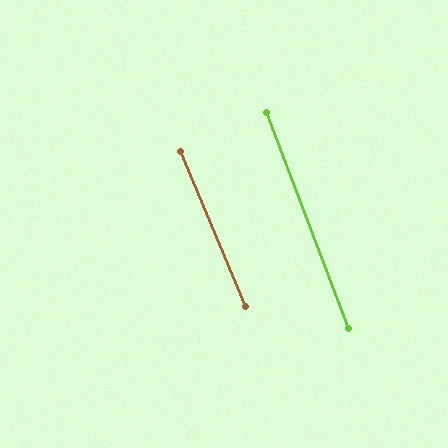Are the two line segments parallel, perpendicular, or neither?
Parallel — their directions differ by only 1.9°.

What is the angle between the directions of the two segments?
Approximately 2 degrees.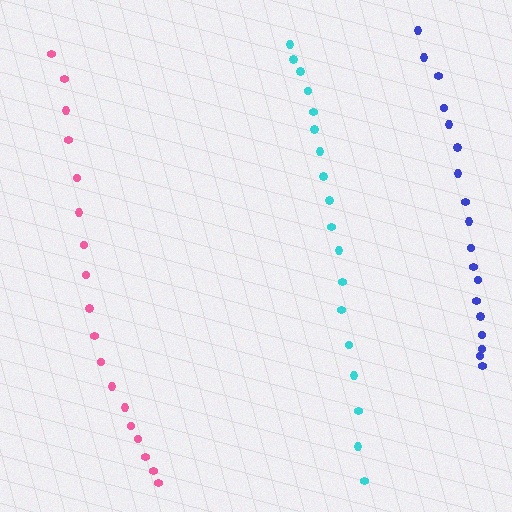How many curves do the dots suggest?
There are 3 distinct paths.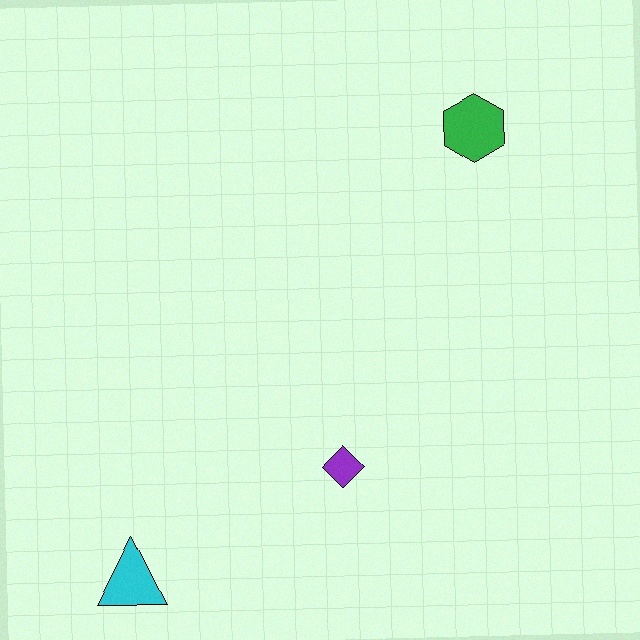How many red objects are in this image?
There are no red objects.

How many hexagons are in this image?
There is 1 hexagon.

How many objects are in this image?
There are 3 objects.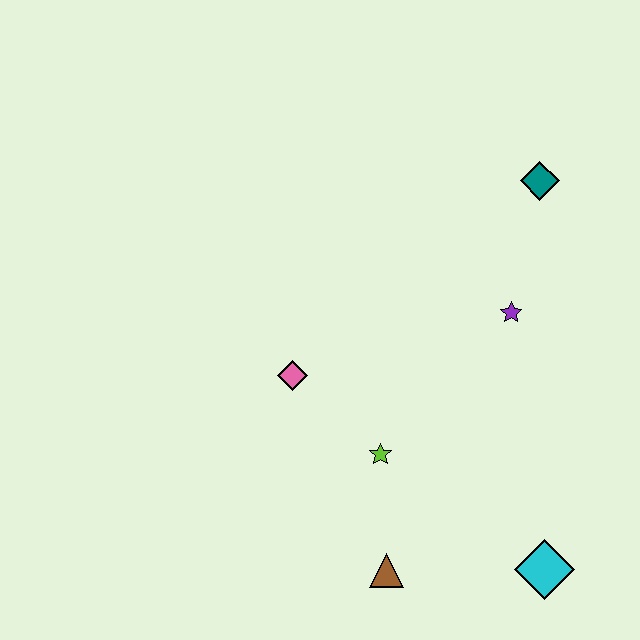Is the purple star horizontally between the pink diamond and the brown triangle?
No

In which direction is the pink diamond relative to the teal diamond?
The pink diamond is to the left of the teal diamond.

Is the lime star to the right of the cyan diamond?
No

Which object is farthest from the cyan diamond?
The teal diamond is farthest from the cyan diamond.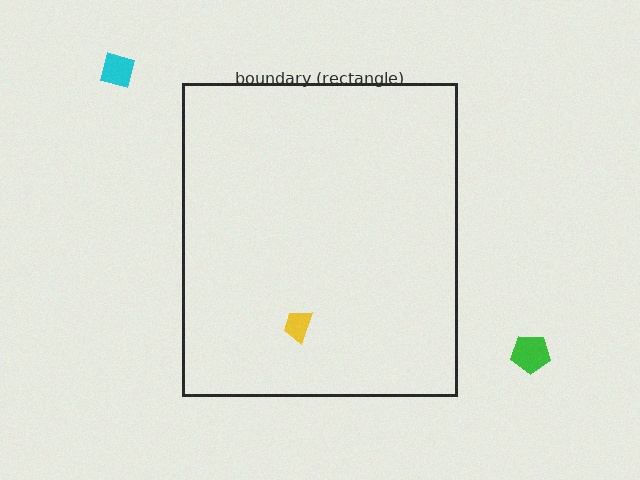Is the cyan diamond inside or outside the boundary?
Outside.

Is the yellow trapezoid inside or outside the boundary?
Inside.